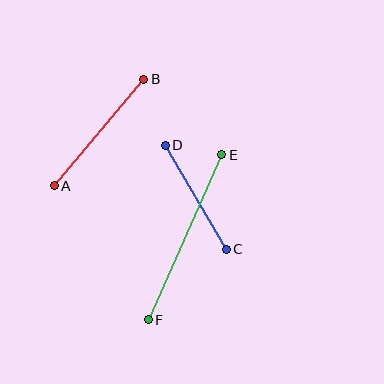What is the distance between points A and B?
The distance is approximately 139 pixels.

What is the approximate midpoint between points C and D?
The midpoint is at approximately (196, 197) pixels.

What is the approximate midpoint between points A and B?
The midpoint is at approximately (99, 133) pixels.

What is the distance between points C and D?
The distance is approximately 121 pixels.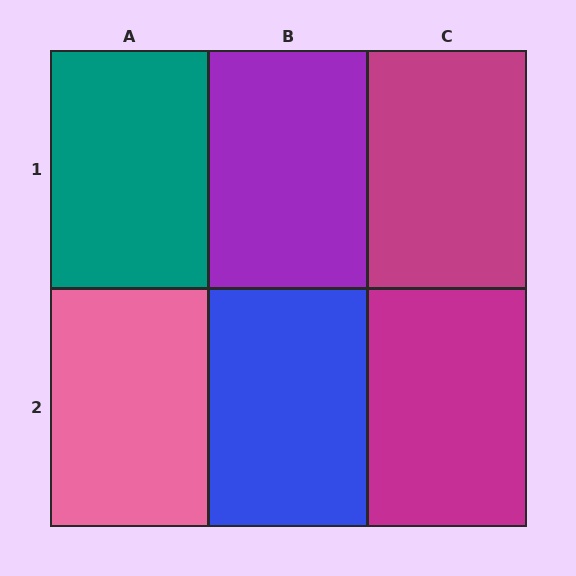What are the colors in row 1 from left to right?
Teal, purple, magenta.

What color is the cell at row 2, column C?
Magenta.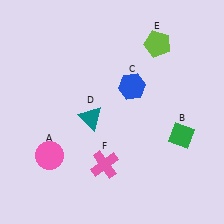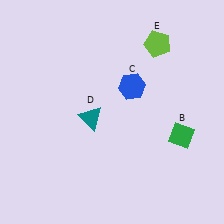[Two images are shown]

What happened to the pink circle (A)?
The pink circle (A) was removed in Image 2. It was in the bottom-left area of Image 1.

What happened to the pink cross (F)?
The pink cross (F) was removed in Image 2. It was in the bottom-left area of Image 1.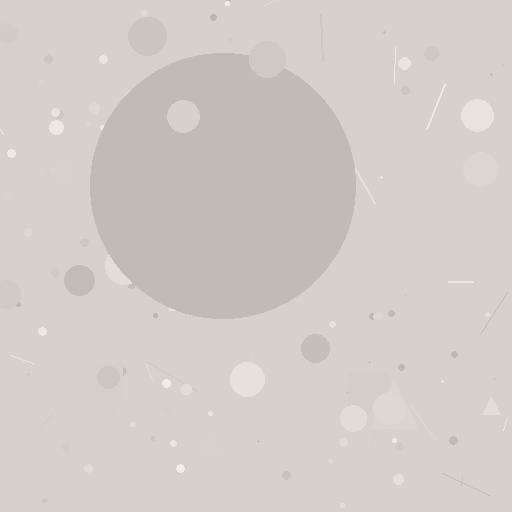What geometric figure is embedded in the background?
A circle is embedded in the background.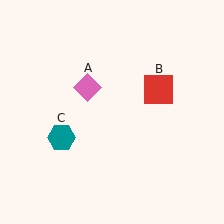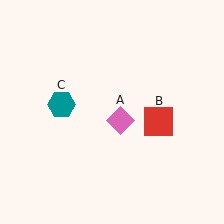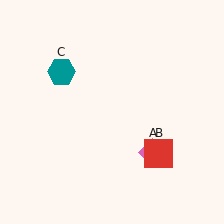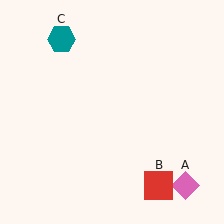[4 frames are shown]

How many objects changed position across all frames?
3 objects changed position: pink diamond (object A), red square (object B), teal hexagon (object C).